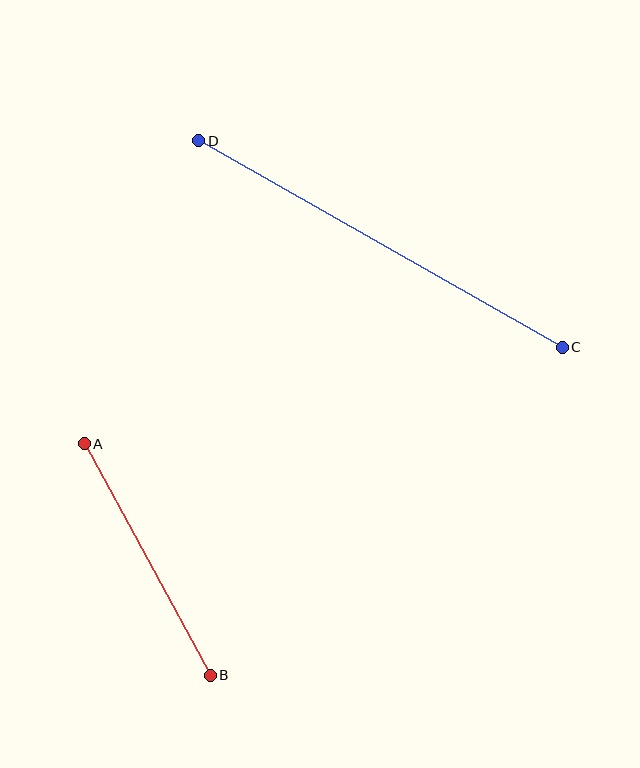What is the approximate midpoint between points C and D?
The midpoint is at approximately (381, 244) pixels.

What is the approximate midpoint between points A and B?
The midpoint is at approximately (147, 560) pixels.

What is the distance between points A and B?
The distance is approximately 264 pixels.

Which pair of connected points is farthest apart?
Points C and D are farthest apart.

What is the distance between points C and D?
The distance is approximately 418 pixels.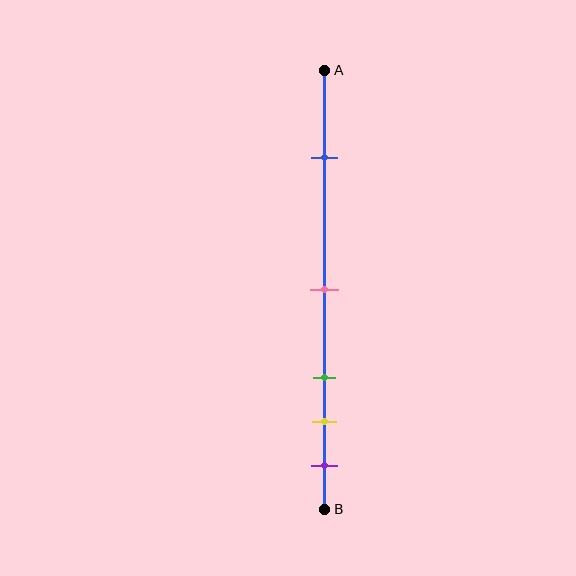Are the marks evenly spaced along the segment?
No, the marks are not evenly spaced.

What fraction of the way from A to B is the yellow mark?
The yellow mark is approximately 80% (0.8) of the way from A to B.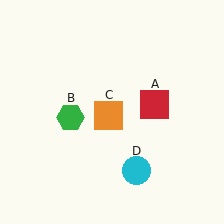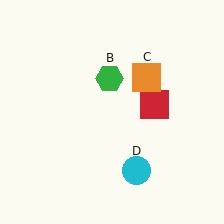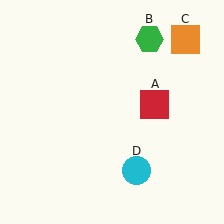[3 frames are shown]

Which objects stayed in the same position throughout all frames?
Red square (object A) and cyan circle (object D) remained stationary.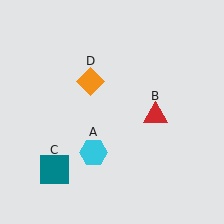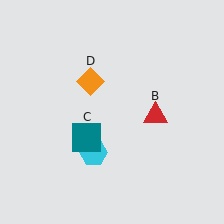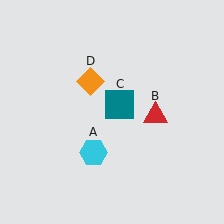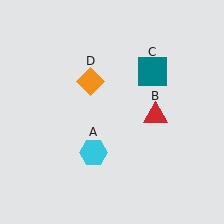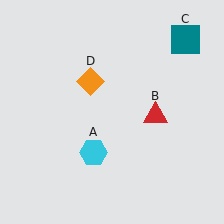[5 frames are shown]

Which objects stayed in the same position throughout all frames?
Cyan hexagon (object A) and red triangle (object B) and orange diamond (object D) remained stationary.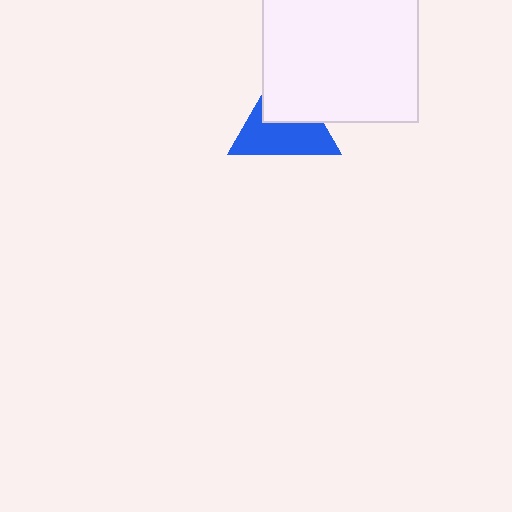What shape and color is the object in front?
The object in front is a white square.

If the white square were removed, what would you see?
You would see the complete blue triangle.